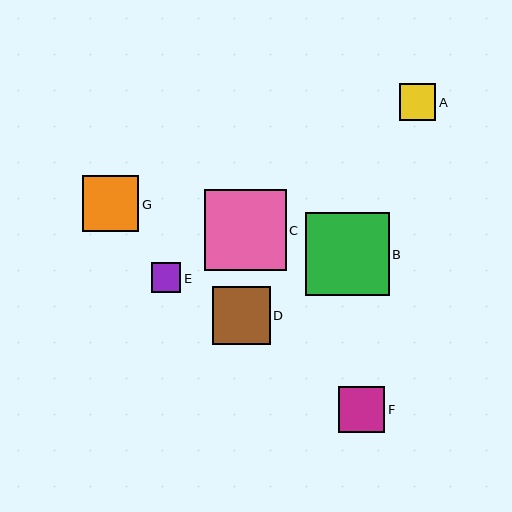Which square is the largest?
Square B is the largest with a size of approximately 84 pixels.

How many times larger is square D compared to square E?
Square D is approximately 1.9 times the size of square E.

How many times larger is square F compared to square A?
Square F is approximately 1.3 times the size of square A.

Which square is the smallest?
Square E is the smallest with a size of approximately 30 pixels.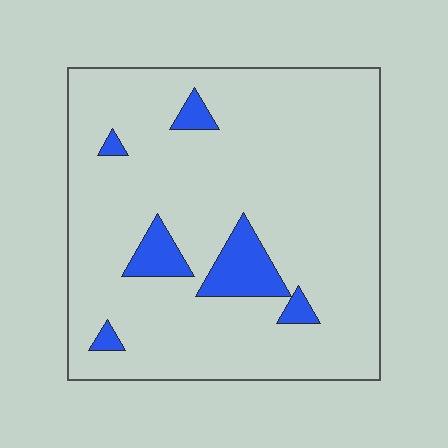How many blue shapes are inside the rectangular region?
6.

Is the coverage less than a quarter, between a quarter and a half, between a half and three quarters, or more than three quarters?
Less than a quarter.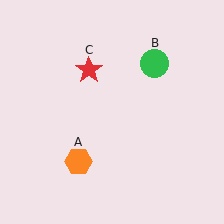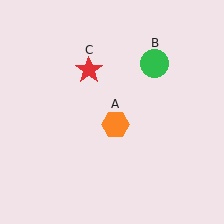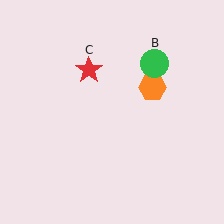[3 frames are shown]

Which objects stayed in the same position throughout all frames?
Green circle (object B) and red star (object C) remained stationary.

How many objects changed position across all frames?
1 object changed position: orange hexagon (object A).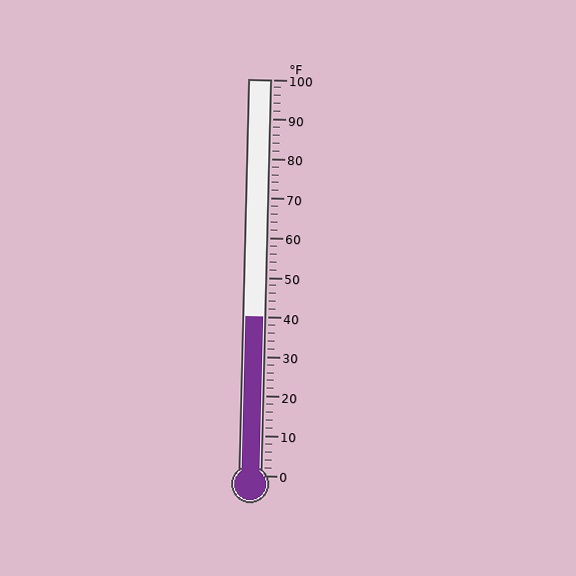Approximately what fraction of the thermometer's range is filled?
The thermometer is filled to approximately 40% of its range.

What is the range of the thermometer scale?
The thermometer scale ranges from 0°F to 100°F.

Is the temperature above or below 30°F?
The temperature is above 30°F.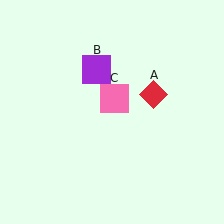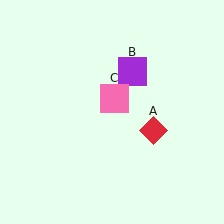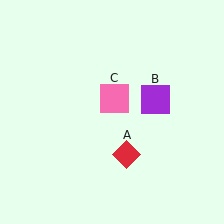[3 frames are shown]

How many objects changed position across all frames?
2 objects changed position: red diamond (object A), purple square (object B).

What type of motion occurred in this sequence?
The red diamond (object A), purple square (object B) rotated clockwise around the center of the scene.